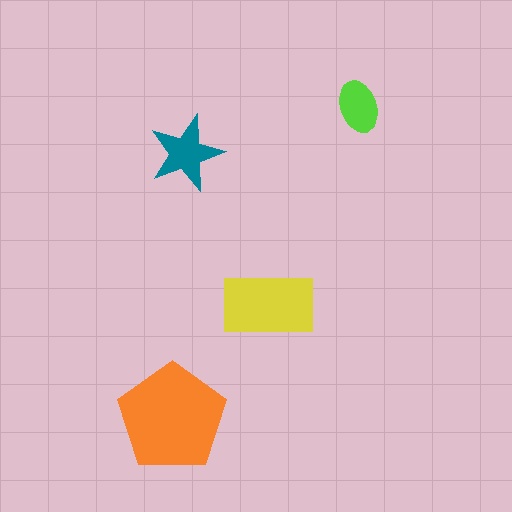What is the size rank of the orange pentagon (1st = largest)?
1st.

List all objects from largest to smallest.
The orange pentagon, the yellow rectangle, the teal star, the lime ellipse.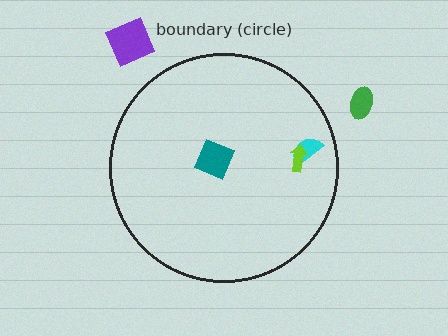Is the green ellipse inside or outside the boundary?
Outside.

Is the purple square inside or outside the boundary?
Outside.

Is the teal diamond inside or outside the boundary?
Inside.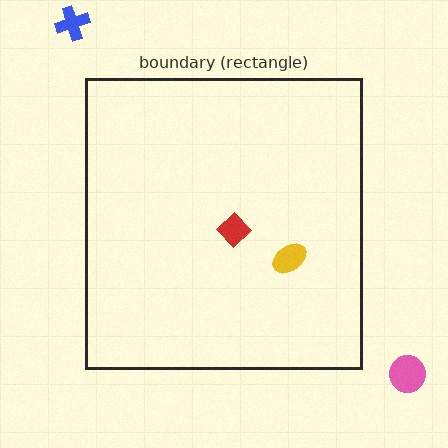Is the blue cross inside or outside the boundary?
Outside.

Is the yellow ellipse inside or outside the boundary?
Inside.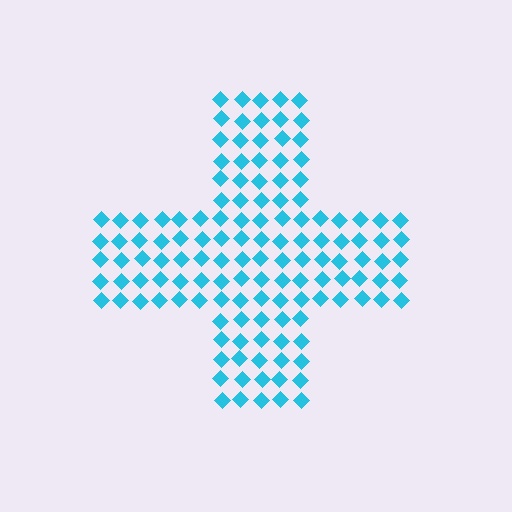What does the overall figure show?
The overall figure shows a cross.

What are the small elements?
The small elements are diamonds.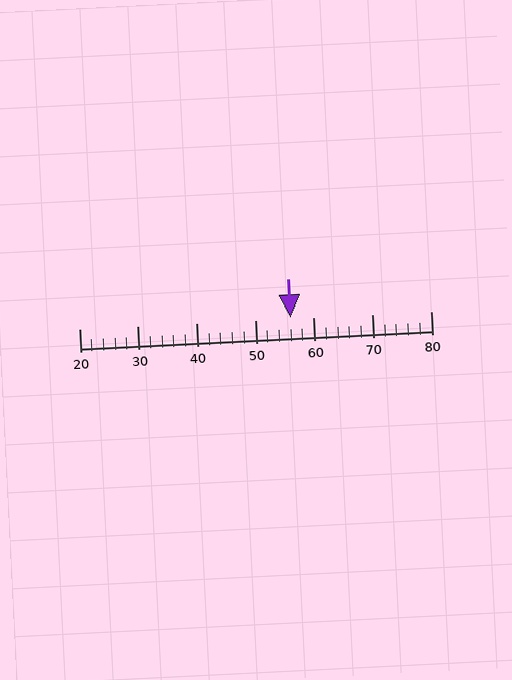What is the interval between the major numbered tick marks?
The major tick marks are spaced 10 units apart.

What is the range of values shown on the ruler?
The ruler shows values from 20 to 80.